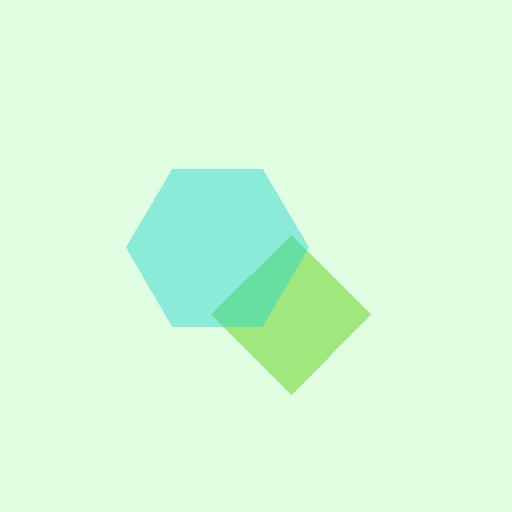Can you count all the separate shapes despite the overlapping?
Yes, there are 2 separate shapes.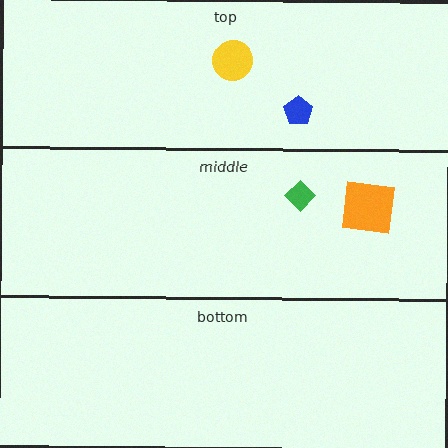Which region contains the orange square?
The middle region.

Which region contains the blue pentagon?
The top region.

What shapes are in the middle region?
The green diamond, the orange square.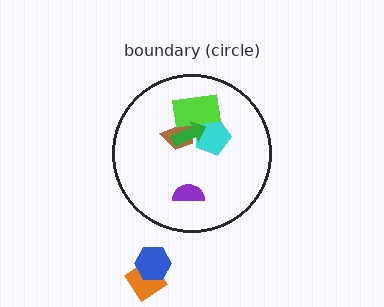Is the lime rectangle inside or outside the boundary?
Inside.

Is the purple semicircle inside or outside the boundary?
Inside.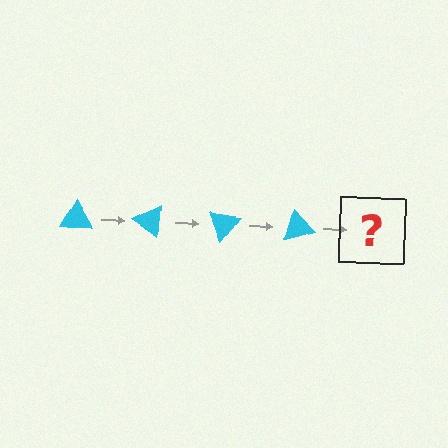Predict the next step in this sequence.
The next step is a cyan triangle rotated 140 degrees.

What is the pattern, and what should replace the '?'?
The pattern is that the triangle rotates 35 degrees each step. The '?' should be a cyan triangle rotated 140 degrees.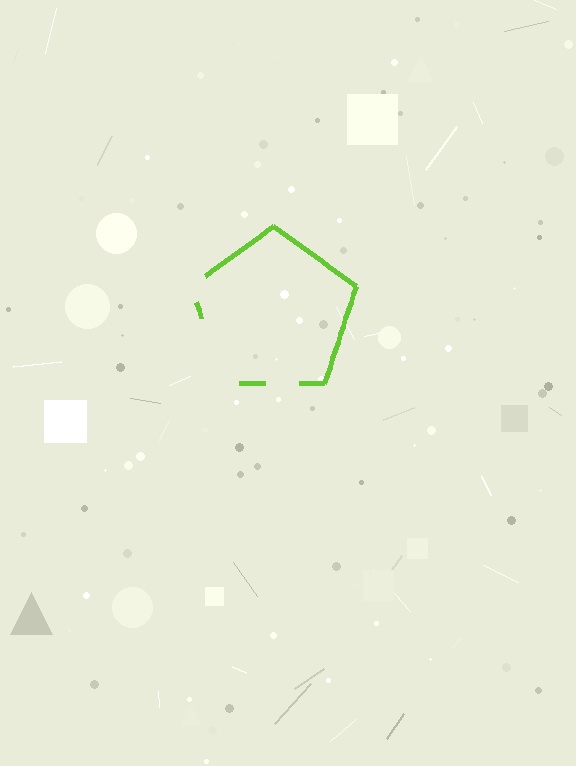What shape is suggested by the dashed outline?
The dashed outline suggests a pentagon.